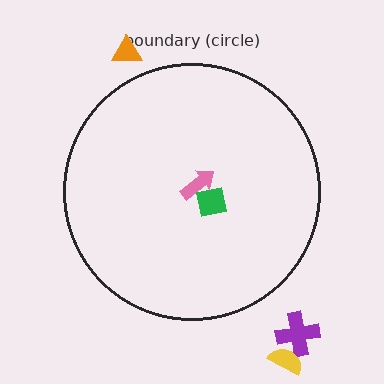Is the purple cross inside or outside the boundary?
Outside.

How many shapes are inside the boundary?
2 inside, 3 outside.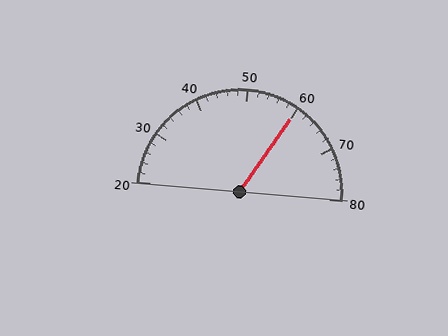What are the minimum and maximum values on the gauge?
The gauge ranges from 20 to 80.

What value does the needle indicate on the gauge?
The needle indicates approximately 60.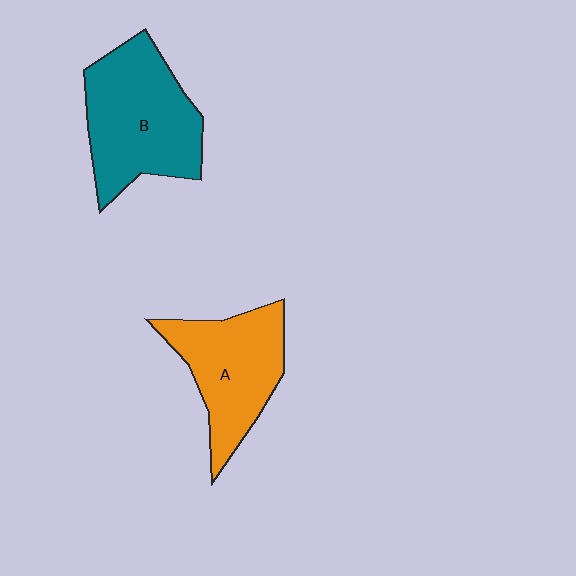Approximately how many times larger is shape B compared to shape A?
Approximately 1.2 times.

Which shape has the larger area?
Shape B (teal).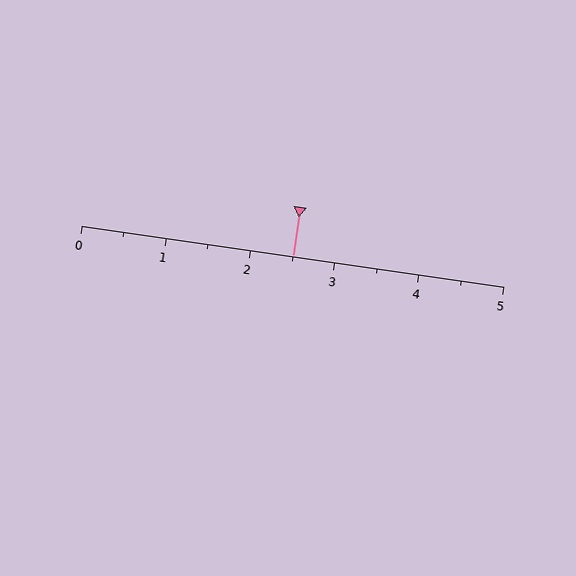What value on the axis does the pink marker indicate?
The marker indicates approximately 2.5.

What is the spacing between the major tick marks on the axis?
The major ticks are spaced 1 apart.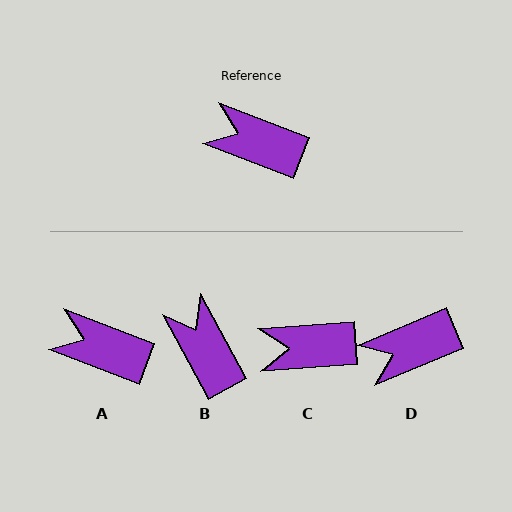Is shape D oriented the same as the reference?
No, it is off by about 44 degrees.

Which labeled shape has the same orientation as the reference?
A.